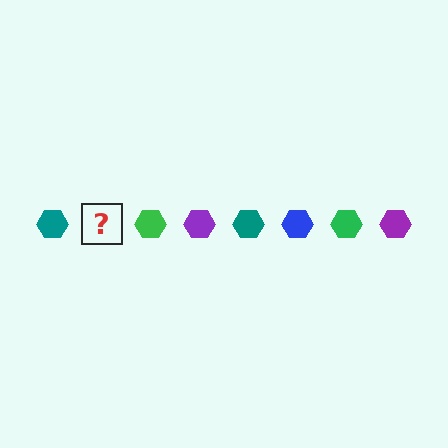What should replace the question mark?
The question mark should be replaced with a blue hexagon.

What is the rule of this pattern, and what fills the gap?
The rule is that the pattern cycles through teal, blue, green, purple hexagons. The gap should be filled with a blue hexagon.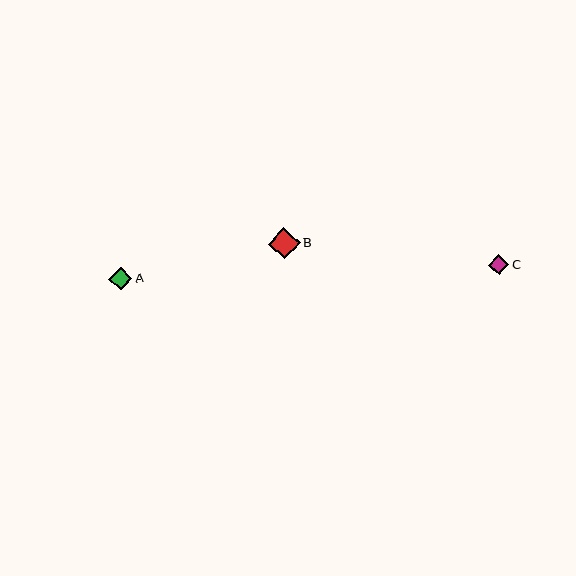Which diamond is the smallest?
Diamond C is the smallest with a size of approximately 20 pixels.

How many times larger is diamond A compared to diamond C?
Diamond A is approximately 1.1 times the size of diamond C.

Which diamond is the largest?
Diamond B is the largest with a size of approximately 32 pixels.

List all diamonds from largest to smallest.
From largest to smallest: B, A, C.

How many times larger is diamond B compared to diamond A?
Diamond B is approximately 1.4 times the size of diamond A.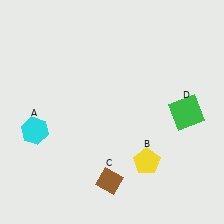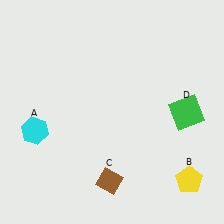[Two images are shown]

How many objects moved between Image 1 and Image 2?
1 object moved between the two images.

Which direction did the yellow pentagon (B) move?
The yellow pentagon (B) moved right.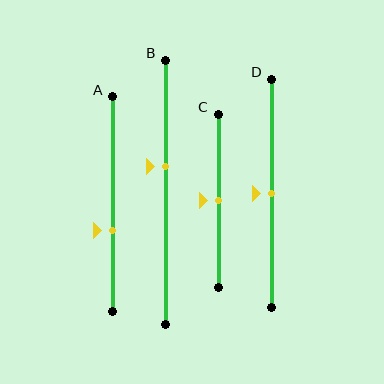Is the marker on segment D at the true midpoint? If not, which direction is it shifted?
Yes, the marker on segment D is at the true midpoint.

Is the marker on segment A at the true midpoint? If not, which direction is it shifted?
No, the marker on segment A is shifted downward by about 12% of the segment length.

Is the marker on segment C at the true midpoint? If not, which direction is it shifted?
Yes, the marker on segment C is at the true midpoint.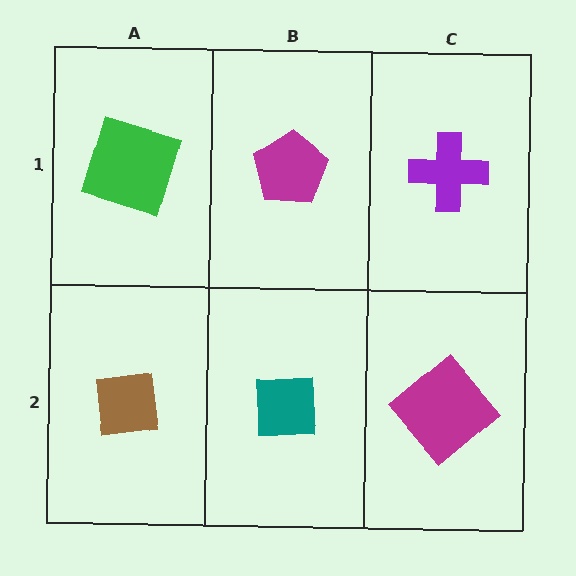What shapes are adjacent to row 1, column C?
A magenta diamond (row 2, column C), a magenta pentagon (row 1, column B).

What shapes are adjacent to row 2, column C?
A purple cross (row 1, column C), a teal square (row 2, column B).